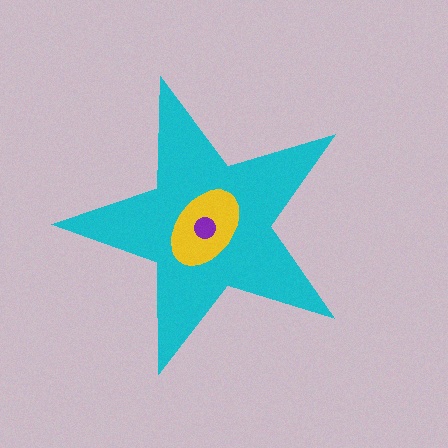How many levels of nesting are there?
3.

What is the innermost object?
The purple circle.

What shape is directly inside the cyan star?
The yellow ellipse.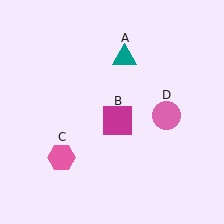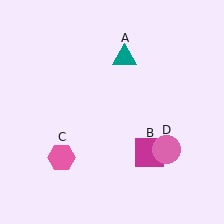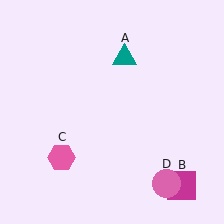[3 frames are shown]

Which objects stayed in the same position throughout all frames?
Teal triangle (object A) and pink hexagon (object C) remained stationary.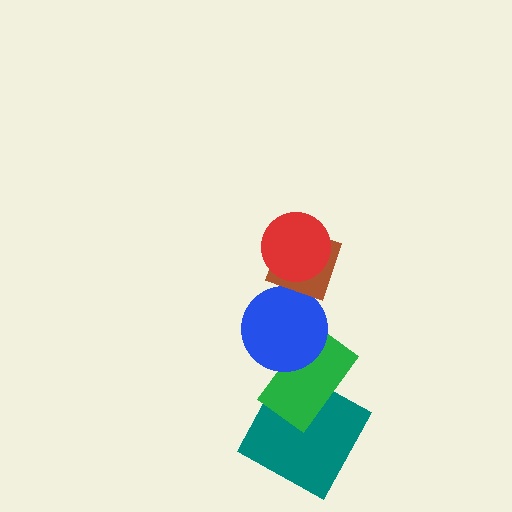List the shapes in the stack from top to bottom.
From top to bottom: the red circle, the brown diamond, the blue circle, the green rectangle, the teal square.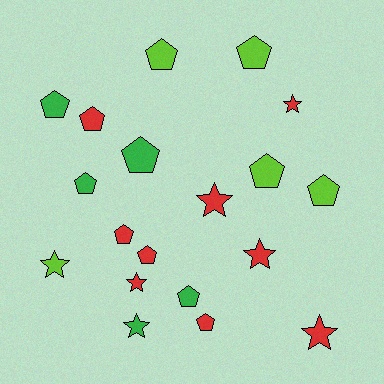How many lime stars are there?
There is 1 lime star.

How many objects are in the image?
There are 19 objects.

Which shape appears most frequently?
Pentagon, with 12 objects.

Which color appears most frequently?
Red, with 9 objects.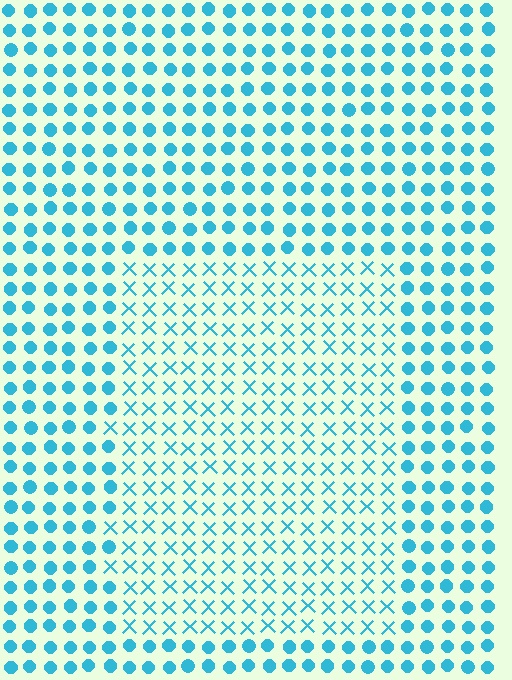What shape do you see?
I see a rectangle.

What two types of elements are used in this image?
The image uses X marks inside the rectangle region and circles outside it.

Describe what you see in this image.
The image is filled with small cyan elements arranged in a uniform grid. A rectangle-shaped region contains X marks, while the surrounding area contains circles. The boundary is defined purely by the change in element shape.